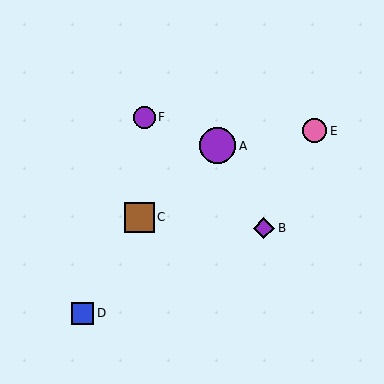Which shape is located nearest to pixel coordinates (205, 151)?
The purple circle (labeled A) at (218, 146) is nearest to that location.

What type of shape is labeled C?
Shape C is a brown square.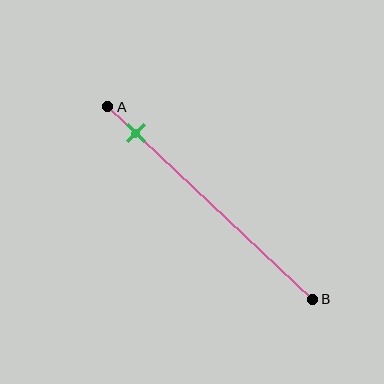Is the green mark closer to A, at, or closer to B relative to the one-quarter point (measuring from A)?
The green mark is closer to point A than the one-quarter point of segment AB.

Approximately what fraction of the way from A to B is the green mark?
The green mark is approximately 15% of the way from A to B.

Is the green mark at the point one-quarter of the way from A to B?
No, the mark is at about 15% from A, not at the 25% one-quarter point.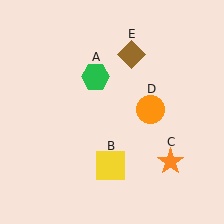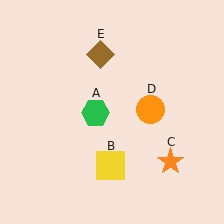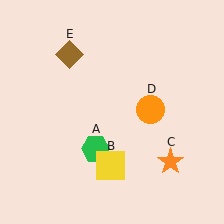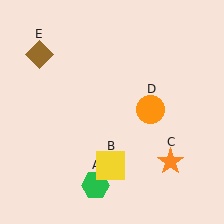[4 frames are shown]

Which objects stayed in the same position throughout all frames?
Yellow square (object B) and orange star (object C) and orange circle (object D) remained stationary.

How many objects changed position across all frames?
2 objects changed position: green hexagon (object A), brown diamond (object E).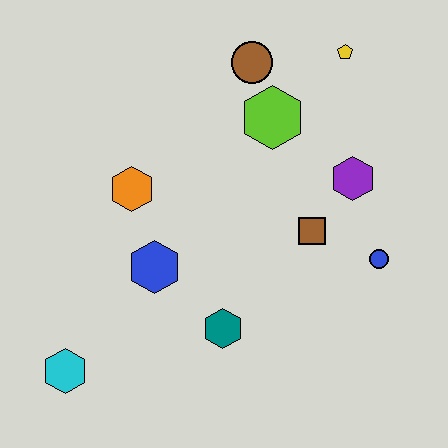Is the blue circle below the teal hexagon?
No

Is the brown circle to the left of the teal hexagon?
No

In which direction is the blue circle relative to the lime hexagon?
The blue circle is below the lime hexagon.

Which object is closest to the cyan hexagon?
The blue hexagon is closest to the cyan hexagon.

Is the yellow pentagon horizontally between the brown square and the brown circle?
No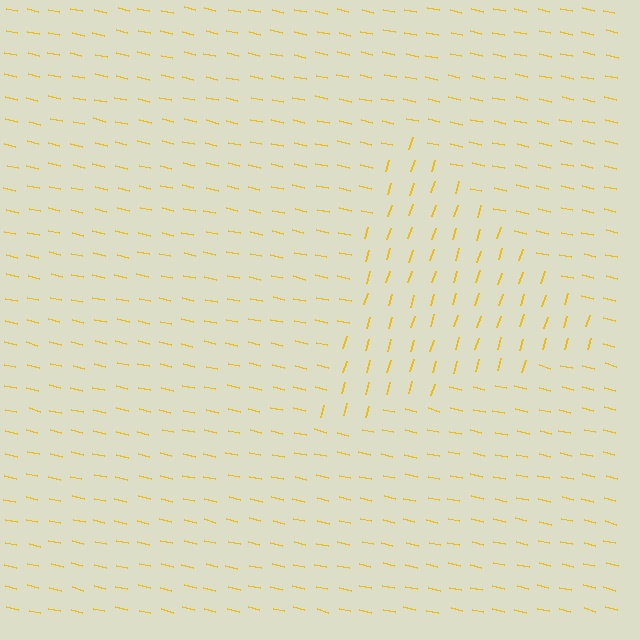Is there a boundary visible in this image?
Yes, there is a texture boundary formed by a change in line orientation.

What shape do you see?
I see a triangle.